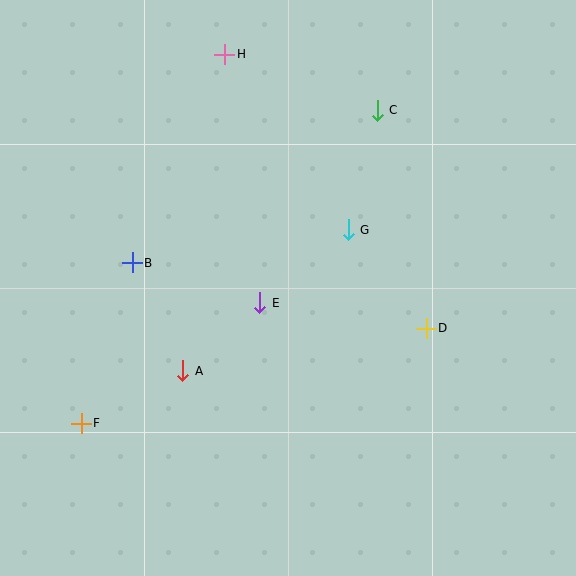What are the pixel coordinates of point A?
Point A is at (183, 371).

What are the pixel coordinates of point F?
Point F is at (81, 423).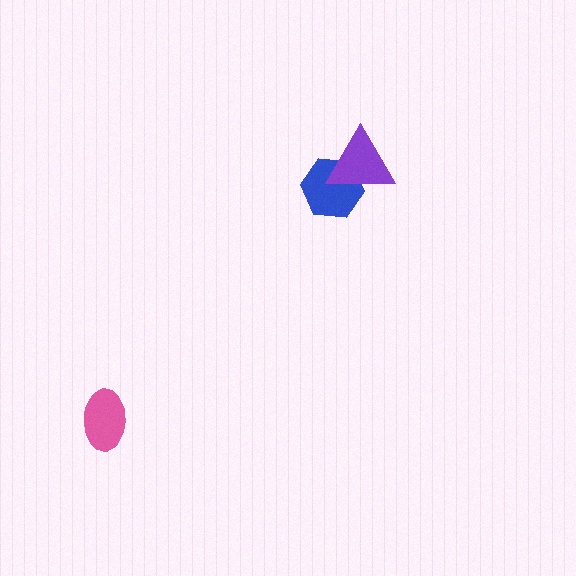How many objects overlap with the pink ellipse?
0 objects overlap with the pink ellipse.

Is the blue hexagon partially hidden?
Yes, it is partially covered by another shape.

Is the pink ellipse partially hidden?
No, no other shape covers it.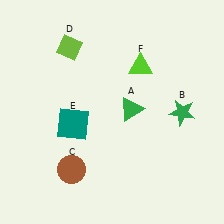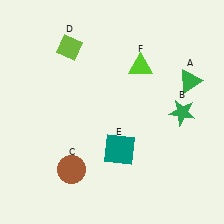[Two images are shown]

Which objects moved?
The objects that moved are: the green triangle (A), the teal square (E).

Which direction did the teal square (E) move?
The teal square (E) moved right.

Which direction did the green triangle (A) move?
The green triangle (A) moved right.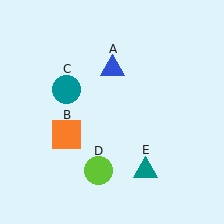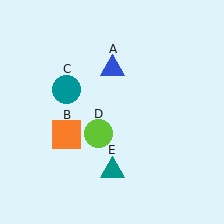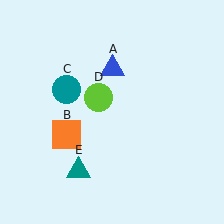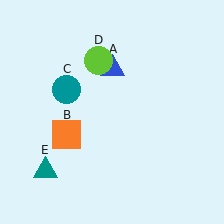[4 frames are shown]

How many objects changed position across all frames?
2 objects changed position: lime circle (object D), teal triangle (object E).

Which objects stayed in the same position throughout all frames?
Blue triangle (object A) and orange square (object B) and teal circle (object C) remained stationary.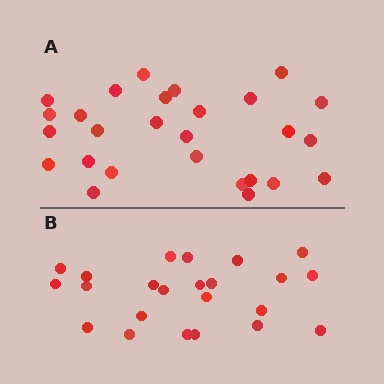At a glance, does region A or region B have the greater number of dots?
Region A (the top region) has more dots.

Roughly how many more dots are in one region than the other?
Region A has about 4 more dots than region B.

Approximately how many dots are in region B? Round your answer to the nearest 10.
About 20 dots. (The exact count is 23, which rounds to 20.)